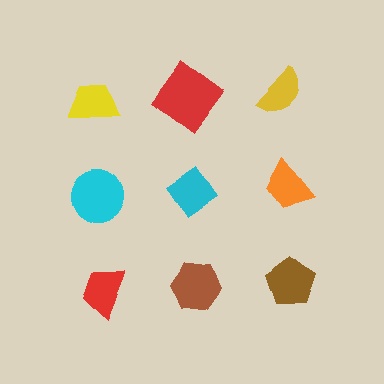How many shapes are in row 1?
3 shapes.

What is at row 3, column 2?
A brown hexagon.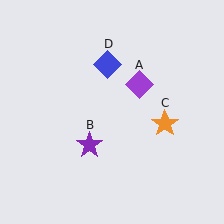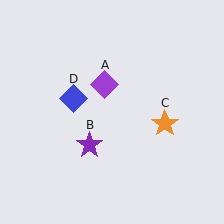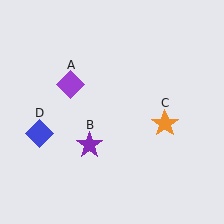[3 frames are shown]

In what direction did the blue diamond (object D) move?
The blue diamond (object D) moved down and to the left.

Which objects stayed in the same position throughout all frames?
Purple star (object B) and orange star (object C) remained stationary.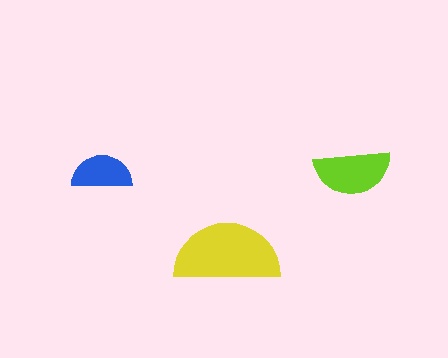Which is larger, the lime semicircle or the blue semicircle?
The lime one.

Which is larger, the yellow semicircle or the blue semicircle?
The yellow one.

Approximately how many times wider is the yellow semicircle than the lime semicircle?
About 1.5 times wider.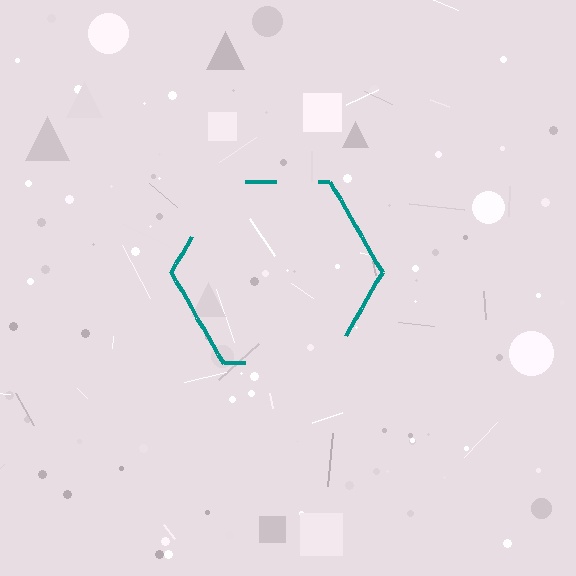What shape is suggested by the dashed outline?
The dashed outline suggests a hexagon.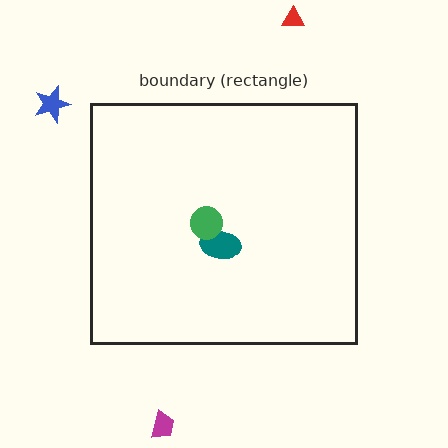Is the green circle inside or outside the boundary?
Inside.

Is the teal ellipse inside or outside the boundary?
Inside.